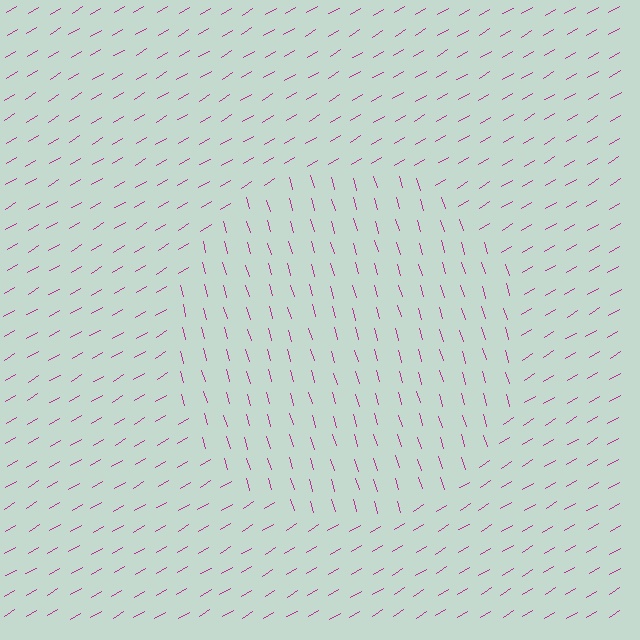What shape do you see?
I see a circle.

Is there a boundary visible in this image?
Yes, there is a texture boundary formed by a change in line orientation.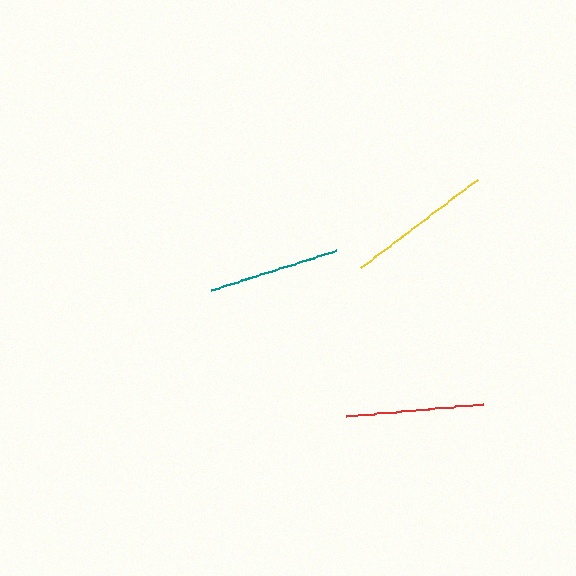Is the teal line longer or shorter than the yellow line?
The yellow line is longer than the teal line.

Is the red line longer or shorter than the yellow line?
The yellow line is longer than the red line.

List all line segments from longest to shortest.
From longest to shortest: yellow, red, teal.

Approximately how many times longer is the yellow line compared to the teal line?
The yellow line is approximately 1.1 times the length of the teal line.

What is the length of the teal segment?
The teal segment is approximately 131 pixels long.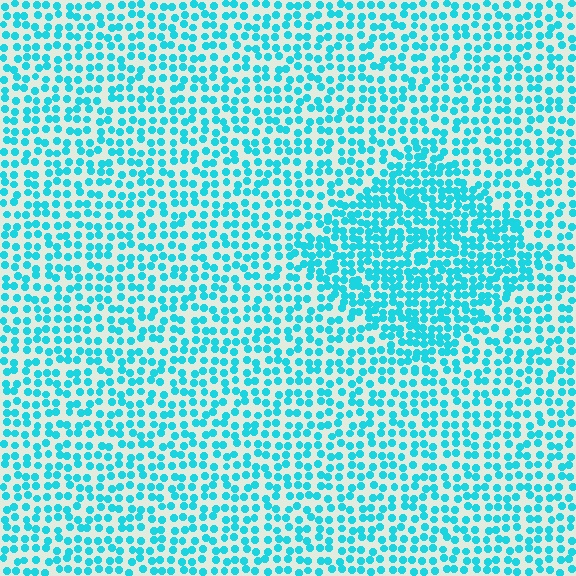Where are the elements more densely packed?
The elements are more densely packed inside the diamond boundary.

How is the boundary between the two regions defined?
The boundary is defined by a change in element density (approximately 1.7x ratio). All elements are the same color, size, and shape.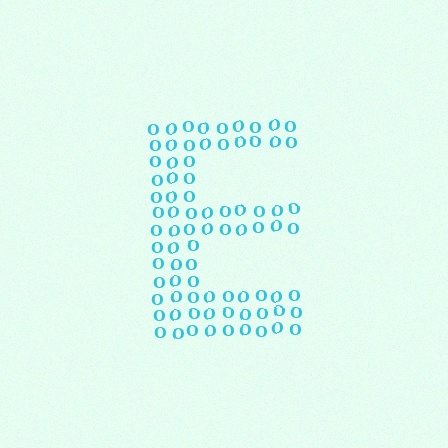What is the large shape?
The large shape is the letter E.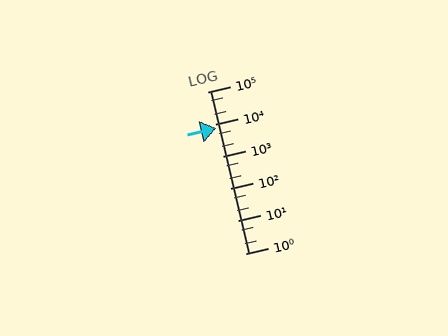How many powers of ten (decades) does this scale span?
The scale spans 5 decades, from 1 to 100000.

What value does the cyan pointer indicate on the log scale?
The pointer indicates approximately 7300.